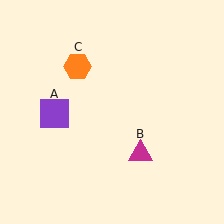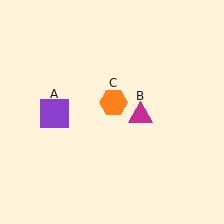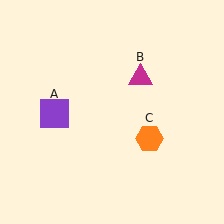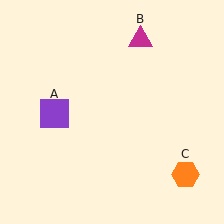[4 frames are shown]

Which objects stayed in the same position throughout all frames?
Purple square (object A) remained stationary.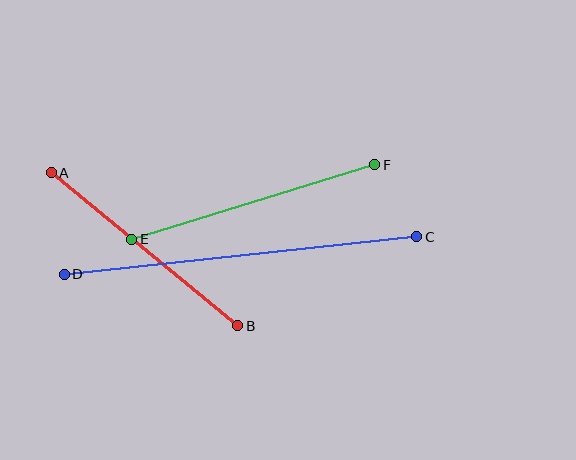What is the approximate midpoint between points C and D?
The midpoint is at approximately (241, 256) pixels.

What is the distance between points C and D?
The distance is approximately 355 pixels.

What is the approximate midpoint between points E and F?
The midpoint is at approximately (253, 202) pixels.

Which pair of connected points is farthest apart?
Points C and D are farthest apart.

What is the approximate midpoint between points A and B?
The midpoint is at approximately (145, 249) pixels.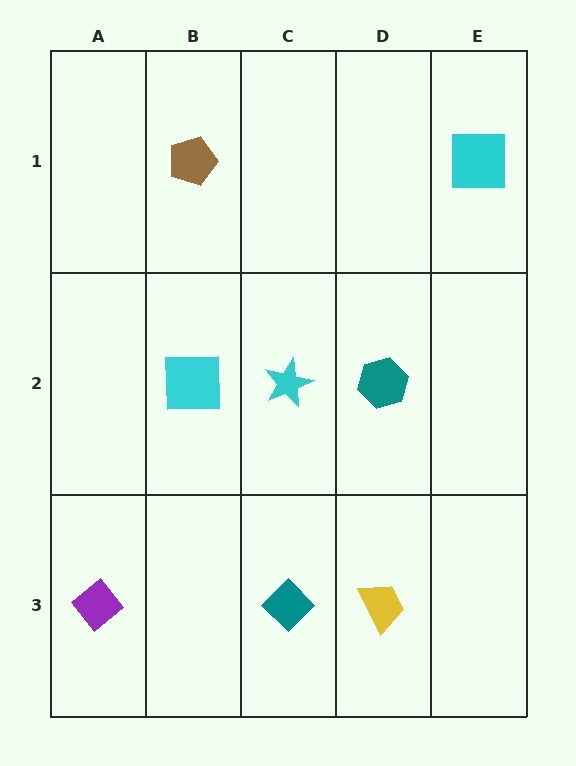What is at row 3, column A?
A purple diamond.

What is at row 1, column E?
A cyan square.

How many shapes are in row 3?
3 shapes.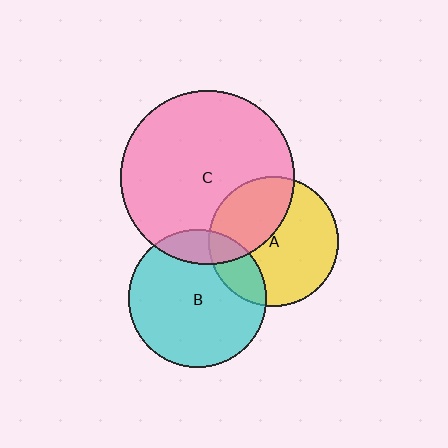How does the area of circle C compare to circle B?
Approximately 1.6 times.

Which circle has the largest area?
Circle C (pink).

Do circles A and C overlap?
Yes.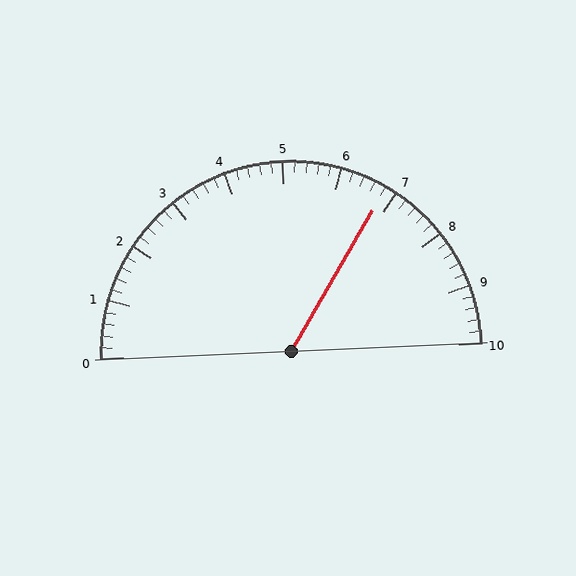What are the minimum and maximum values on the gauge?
The gauge ranges from 0 to 10.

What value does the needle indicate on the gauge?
The needle indicates approximately 6.8.